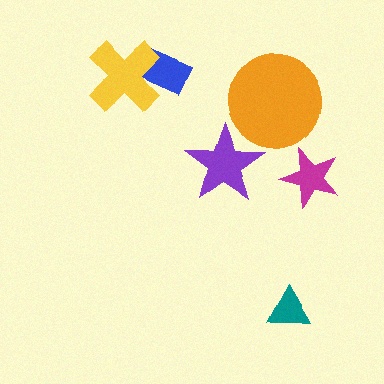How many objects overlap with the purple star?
0 objects overlap with the purple star.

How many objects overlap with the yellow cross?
1 object overlaps with the yellow cross.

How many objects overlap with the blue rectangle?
1 object overlaps with the blue rectangle.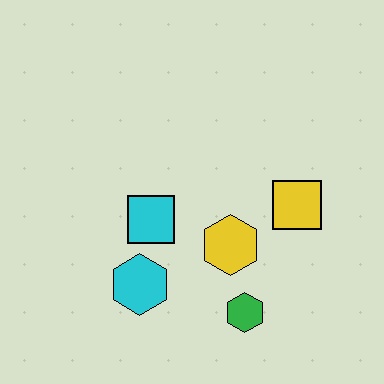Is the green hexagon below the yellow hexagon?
Yes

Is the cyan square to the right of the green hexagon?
No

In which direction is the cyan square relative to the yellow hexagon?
The cyan square is to the left of the yellow hexagon.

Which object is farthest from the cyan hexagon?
The yellow square is farthest from the cyan hexagon.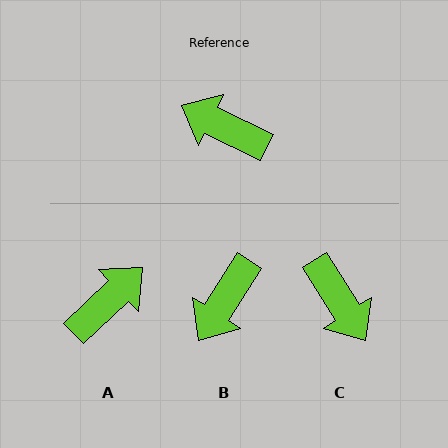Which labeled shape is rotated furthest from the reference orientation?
C, about 149 degrees away.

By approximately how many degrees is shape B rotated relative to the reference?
Approximately 83 degrees counter-clockwise.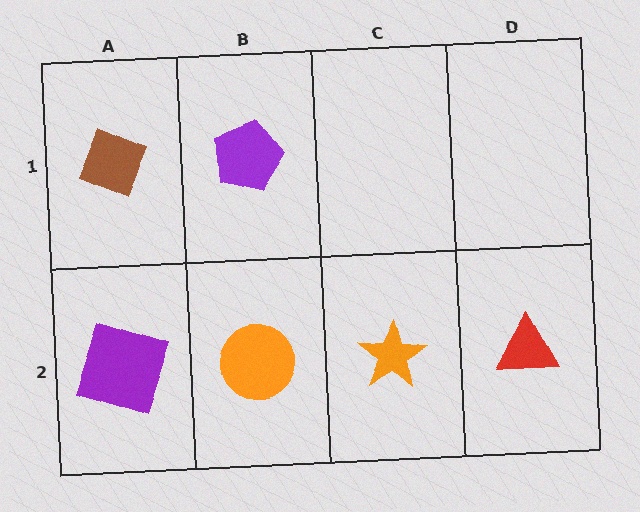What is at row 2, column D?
A red triangle.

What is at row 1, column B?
A purple pentagon.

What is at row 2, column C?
An orange star.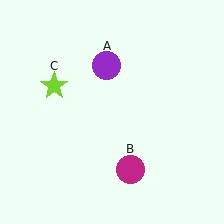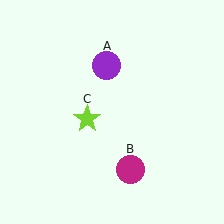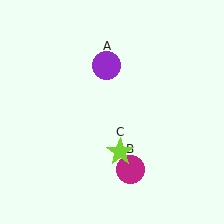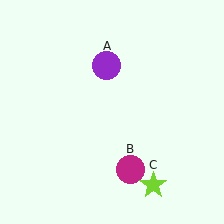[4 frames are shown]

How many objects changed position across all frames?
1 object changed position: lime star (object C).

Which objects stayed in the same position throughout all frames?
Purple circle (object A) and magenta circle (object B) remained stationary.